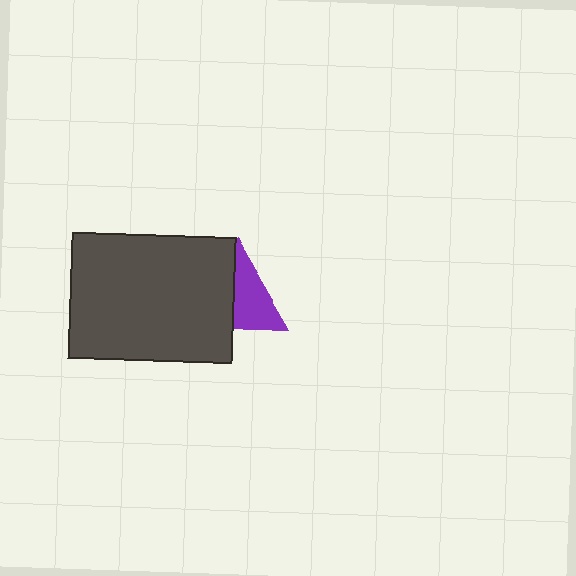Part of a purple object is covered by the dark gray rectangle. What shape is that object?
It is a triangle.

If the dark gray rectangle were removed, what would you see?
You would see the complete purple triangle.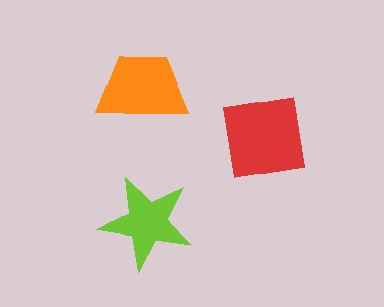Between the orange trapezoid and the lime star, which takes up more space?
The orange trapezoid.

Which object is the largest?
The red square.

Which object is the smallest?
The lime star.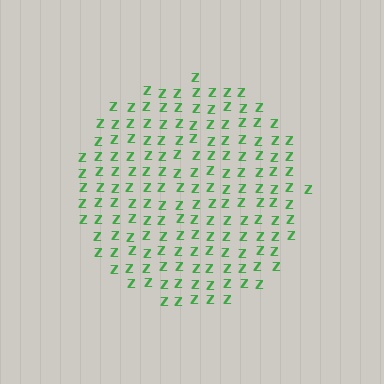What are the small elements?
The small elements are letter Z's.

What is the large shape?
The large shape is a circle.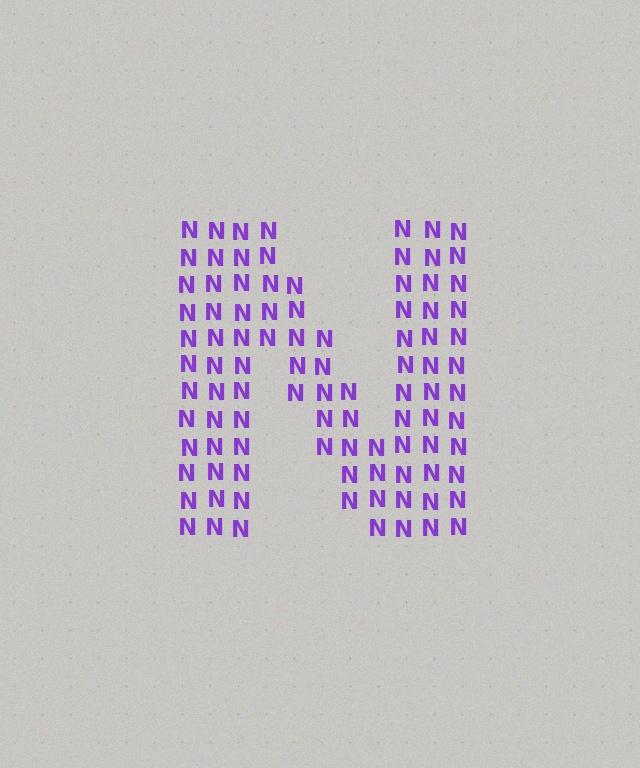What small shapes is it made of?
It is made of small letter N's.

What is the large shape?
The large shape is the letter N.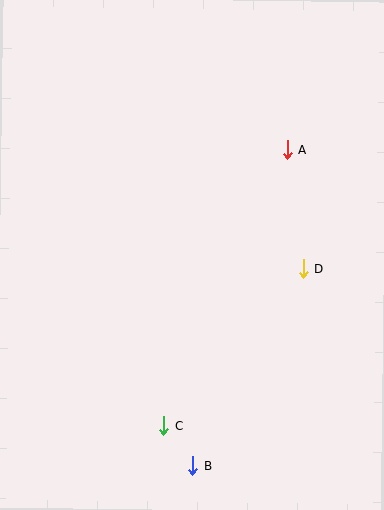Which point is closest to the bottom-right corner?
Point B is closest to the bottom-right corner.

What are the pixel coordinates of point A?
Point A is at (288, 150).